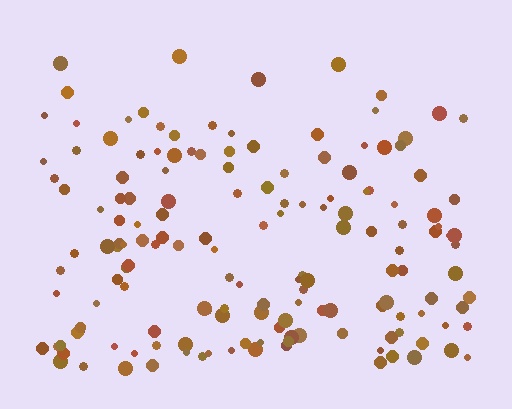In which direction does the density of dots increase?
From top to bottom, with the bottom side densest.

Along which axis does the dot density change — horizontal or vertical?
Vertical.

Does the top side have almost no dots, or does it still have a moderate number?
Still a moderate number, just noticeably fewer than the bottom.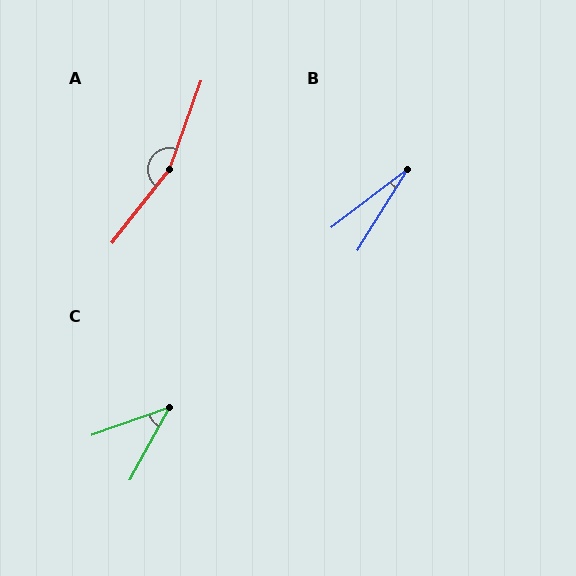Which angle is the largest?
A, at approximately 162 degrees.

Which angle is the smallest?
B, at approximately 20 degrees.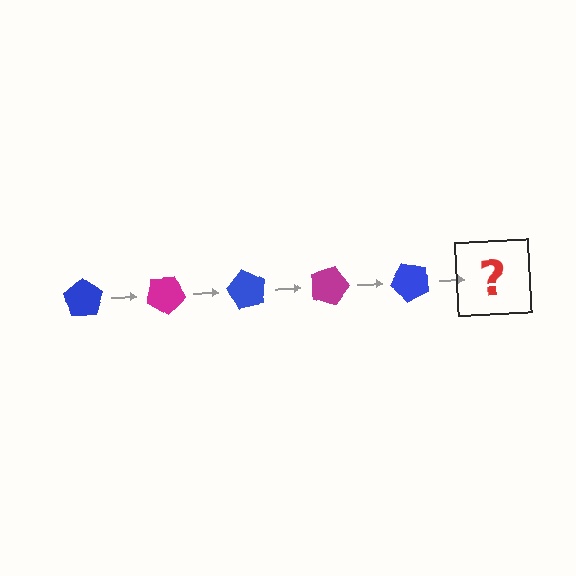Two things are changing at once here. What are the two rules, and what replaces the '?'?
The two rules are that it rotates 30 degrees each step and the color cycles through blue and magenta. The '?' should be a magenta pentagon, rotated 150 degrees from the start.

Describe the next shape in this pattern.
It should be a magenta pentagon, rotated 150 degrees from the start.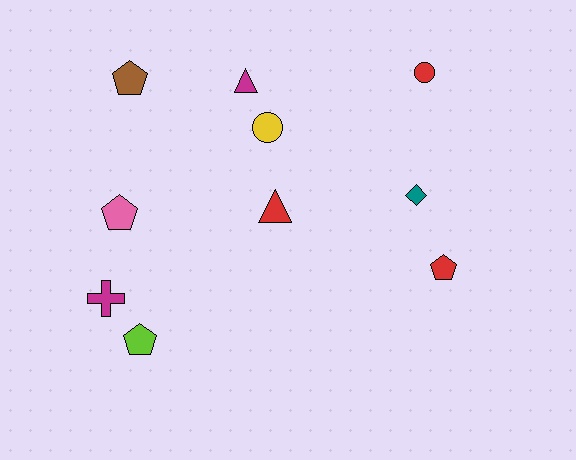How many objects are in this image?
There are 10 objects.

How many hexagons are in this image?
There are no hexagons.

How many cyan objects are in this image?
There are no cyan objects.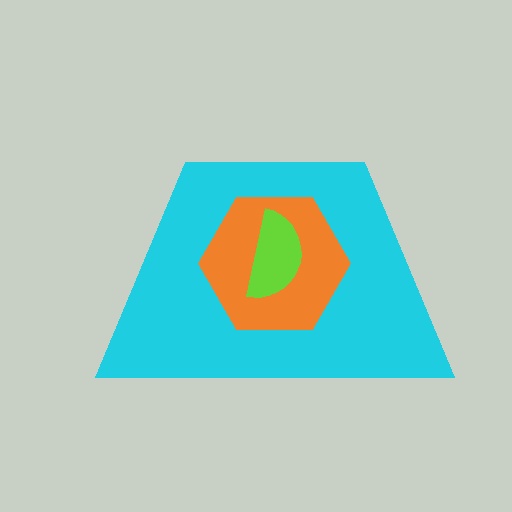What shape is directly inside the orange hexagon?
The lime semicircle.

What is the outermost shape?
The cyan trapezoid.